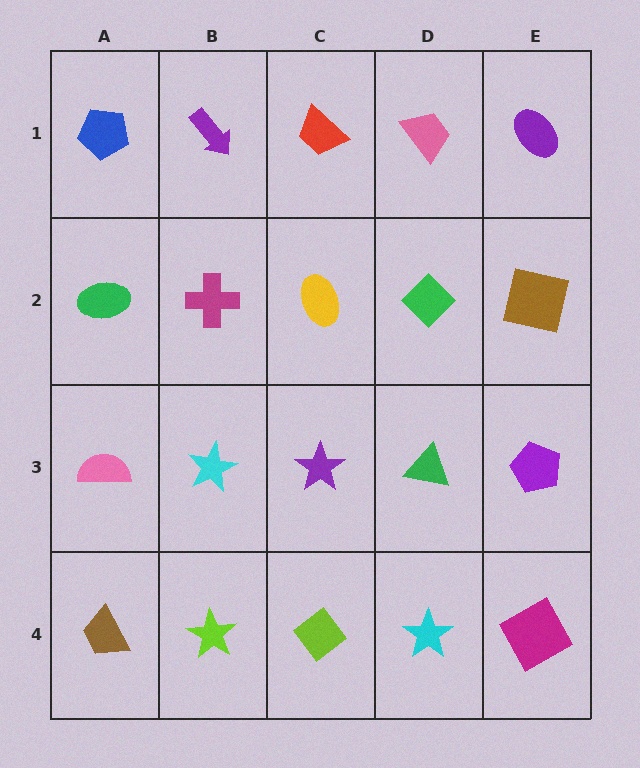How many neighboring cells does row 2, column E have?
3.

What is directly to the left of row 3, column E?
A green triangle.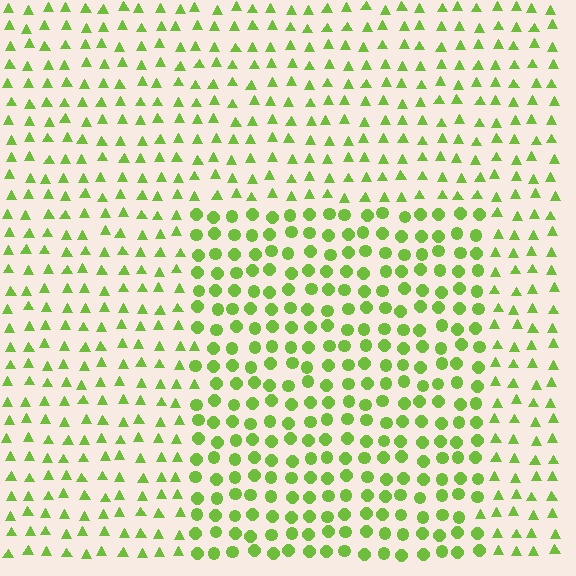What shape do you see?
I see a rectangle.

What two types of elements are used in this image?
The image uses circles inside the rectangle region and triangles outside it.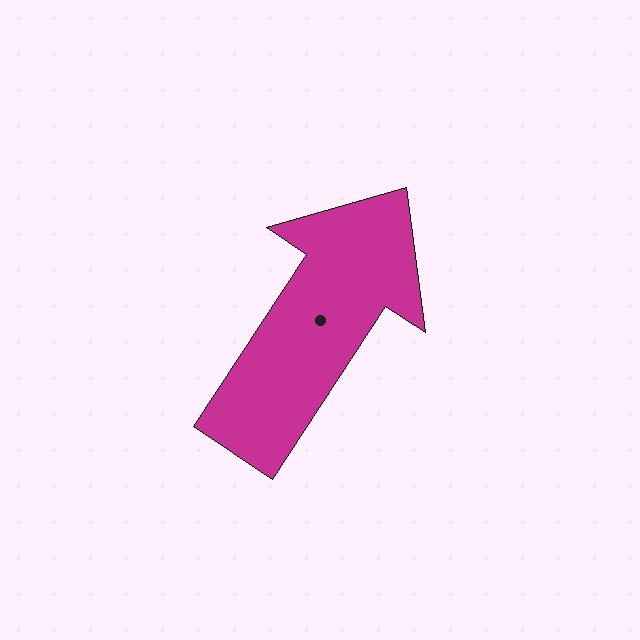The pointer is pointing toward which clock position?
Roughly 1 o'clock.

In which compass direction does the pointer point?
Northeast.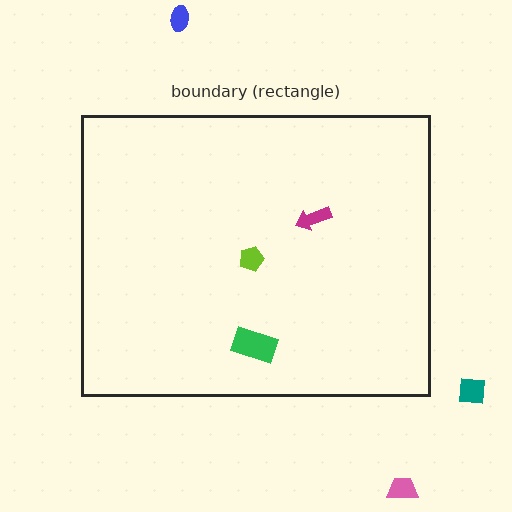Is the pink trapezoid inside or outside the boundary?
Outside.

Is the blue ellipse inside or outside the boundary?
Outside.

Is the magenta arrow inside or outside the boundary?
Inside.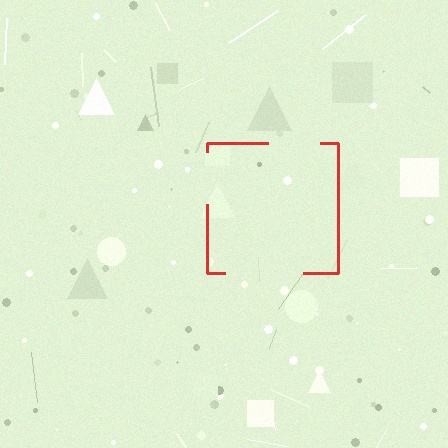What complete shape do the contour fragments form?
The contour fragments form a square.